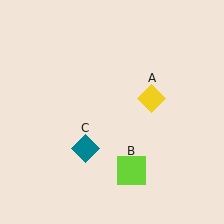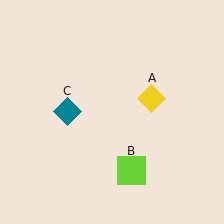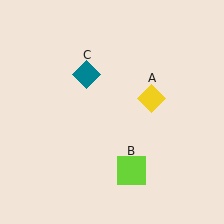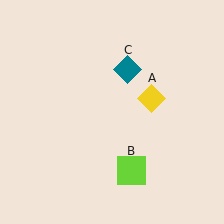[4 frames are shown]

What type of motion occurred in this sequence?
The teal diamond (object C) rotated clockwise around the center of the scene.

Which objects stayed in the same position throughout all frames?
Yellow diamond (object A) and lime square (object B) remained stationary.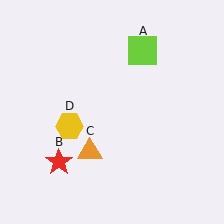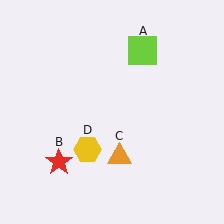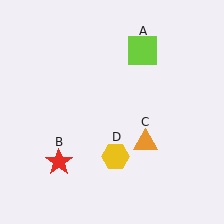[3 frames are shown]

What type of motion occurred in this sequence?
The orange triangle (object C), yellow hexagon (object D) rotated counterclockwise around the center of the scene.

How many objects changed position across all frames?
2 objects changed position: orange triangle (object C), yellow hexagon (object D).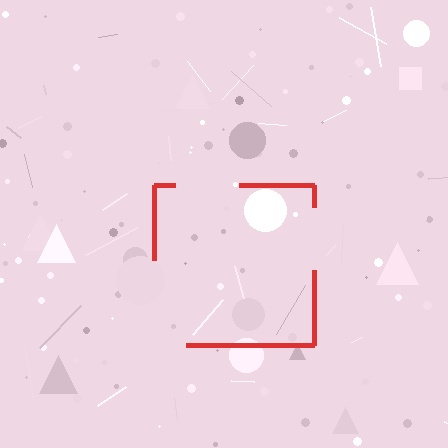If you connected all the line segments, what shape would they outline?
They would outline a square.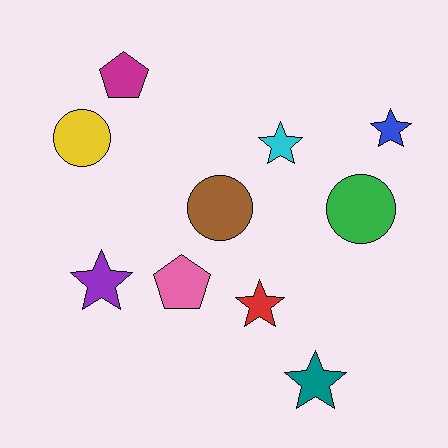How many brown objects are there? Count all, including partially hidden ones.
There is 1 brown object.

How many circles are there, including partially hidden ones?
There are 3 circles.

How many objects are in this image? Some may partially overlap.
There are 10 objects.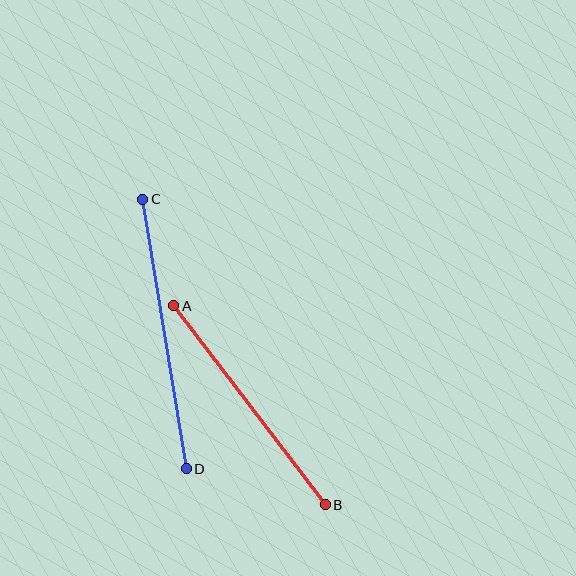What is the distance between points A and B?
The distance is approximately 250 pixels.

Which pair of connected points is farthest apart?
Points C and D are farthest apart.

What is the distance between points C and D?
The distance is approximately 273 pixels.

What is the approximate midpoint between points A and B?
The midpoint is at approximately (250, 405) pixels.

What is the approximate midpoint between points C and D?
The midpoint is at approximately (164, 334) pixels.